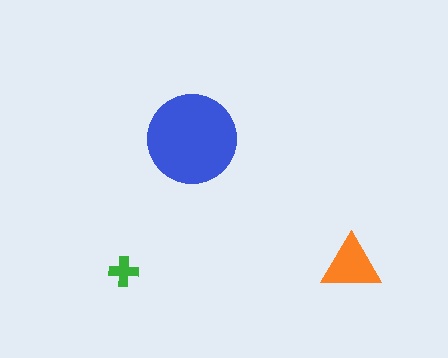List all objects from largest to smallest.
The blue circle, the orange triangle, the green cross.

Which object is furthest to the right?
The orange triangle is rightmost.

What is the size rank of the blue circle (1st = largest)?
1st.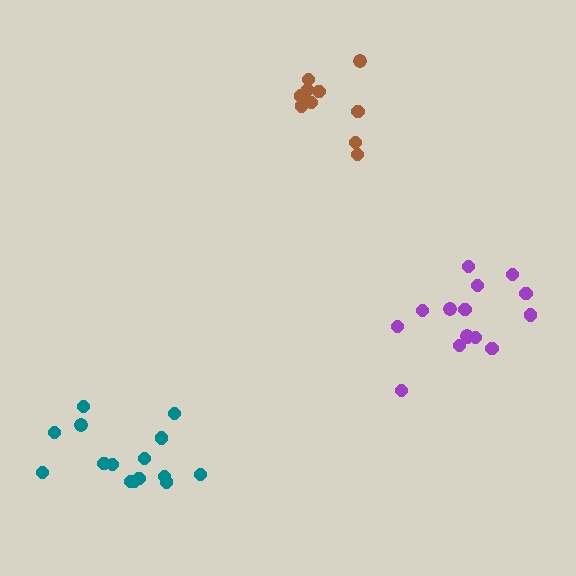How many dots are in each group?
Group 1: 11 dots, Group 2: 15 dots, Group 3: 15 dots (41 total).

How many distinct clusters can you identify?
There are 3 distinct clusters.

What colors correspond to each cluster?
The clusters are colored: brown, purple, teal.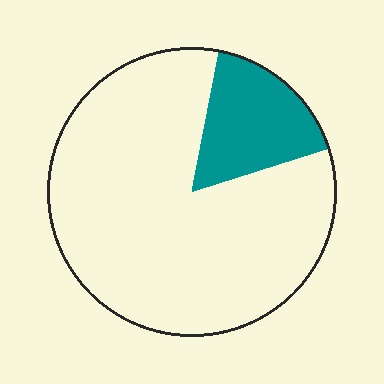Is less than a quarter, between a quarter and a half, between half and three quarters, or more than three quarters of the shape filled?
Less than a quarter.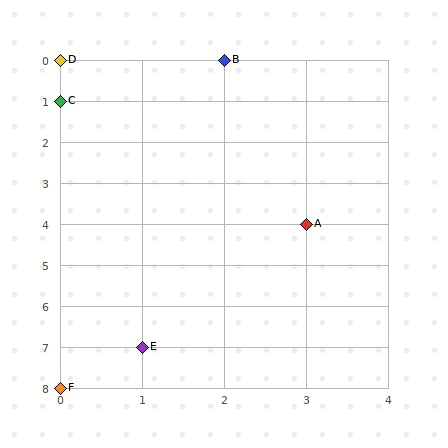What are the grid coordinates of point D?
Point D is at grid coordinates (0, 0).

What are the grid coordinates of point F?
Point F is at grid coordinates (0, 8).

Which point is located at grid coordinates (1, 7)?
Point E is at (1, 7).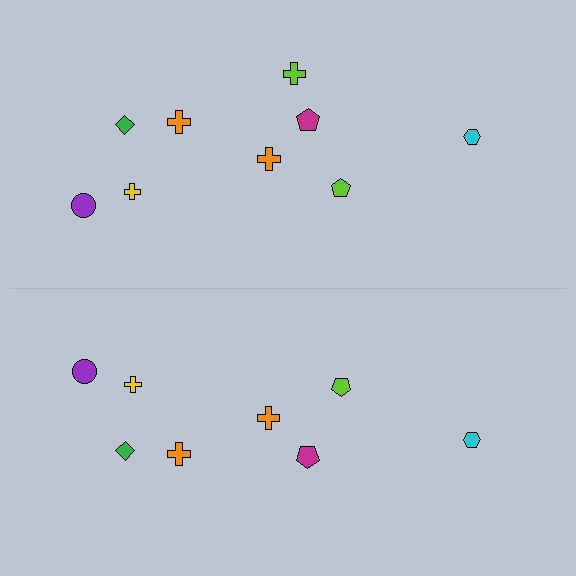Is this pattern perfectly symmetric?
No, the pattern is not perfectly symmetric. A lime cross is missing from the bottom side.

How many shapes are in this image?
There are 17 shapes in this image.